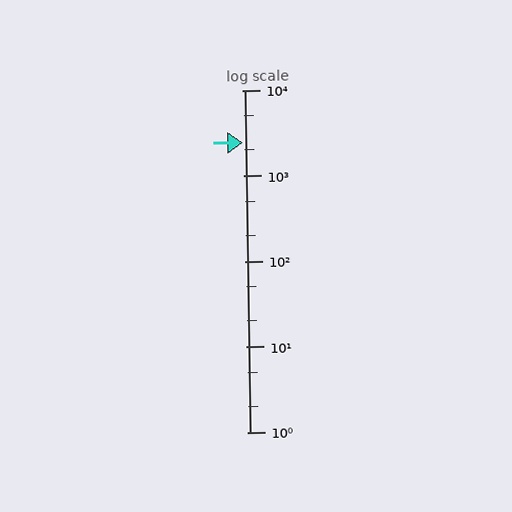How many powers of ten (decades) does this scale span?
The scale spans 4 decades, from 1 to 10000.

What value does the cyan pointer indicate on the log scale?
The pointer indicates approximately 2400.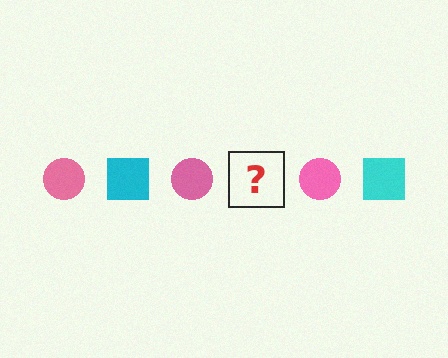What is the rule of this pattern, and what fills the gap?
The rule is that the pattern alternates between pink circle and cyan square. The gap should be filled with a cyan square.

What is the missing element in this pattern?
The missing element is a cyan square.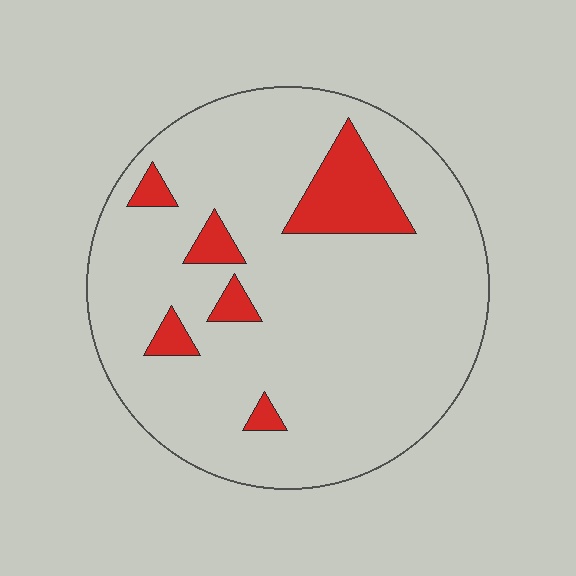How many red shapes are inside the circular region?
6.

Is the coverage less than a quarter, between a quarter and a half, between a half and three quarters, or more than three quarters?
Less than a quarter.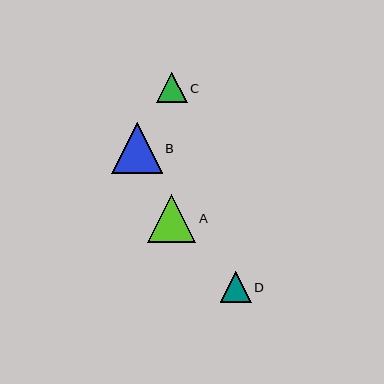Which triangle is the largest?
Triangle B is the largest with a size of approximately 50 pixels.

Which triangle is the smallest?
Triangle C is the smallest with a size of approximately 30 pixels.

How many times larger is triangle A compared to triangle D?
Triangle A is approximately 1.6 times the size of triangle D.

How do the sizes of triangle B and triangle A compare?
Triangle B and triangle A are approximately the same size.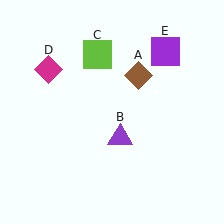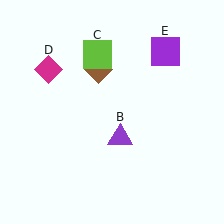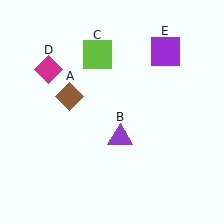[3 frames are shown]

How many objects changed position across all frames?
1 object changed position: brown diamond (object A).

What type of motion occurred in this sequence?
The brown diamond (object A) rotated counterclockwise around the center of the scene.